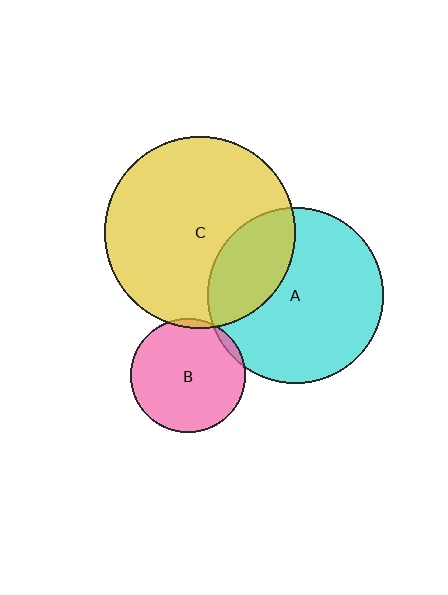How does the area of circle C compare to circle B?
Approximately 2.8 times.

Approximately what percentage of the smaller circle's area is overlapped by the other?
Approximately 5%.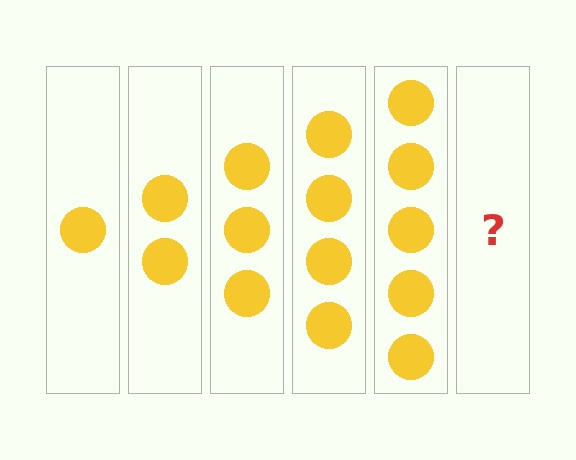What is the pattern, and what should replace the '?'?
The pattern is that each step adds one more circle. The '?' should be 6 circles.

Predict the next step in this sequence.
The next step is 6 circles.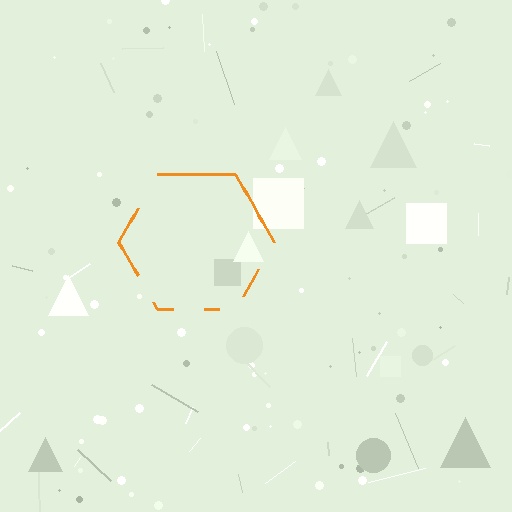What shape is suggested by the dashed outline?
The dashed outline suggests a hexagon.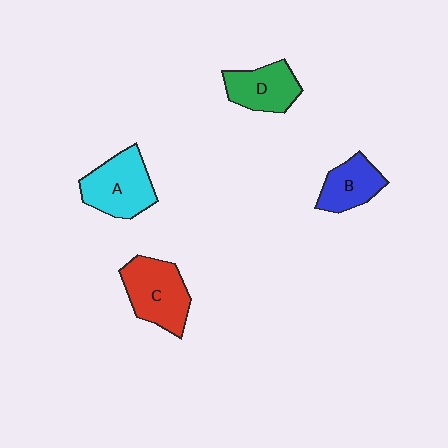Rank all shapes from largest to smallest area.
From largest to smallest: C (red), A (cyan), D (green), B (blue).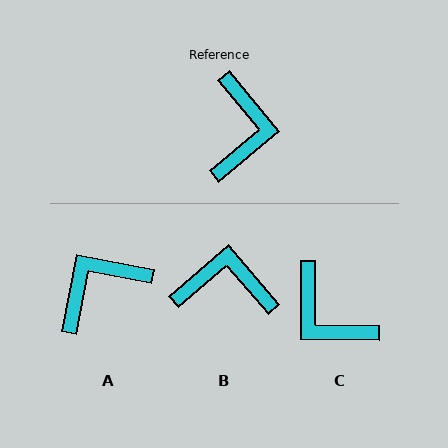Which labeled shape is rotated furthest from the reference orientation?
C, about 130 degrees away.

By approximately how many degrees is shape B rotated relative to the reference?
Approximately 91 degrees counter-clockwise.